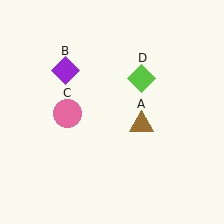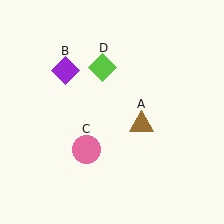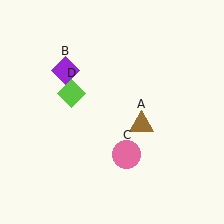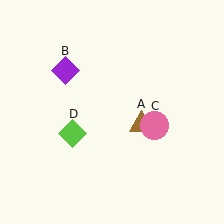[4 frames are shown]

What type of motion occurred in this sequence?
The pink circle (object C), lime diamond (object D) rotated counterclockwise around the center of the scene.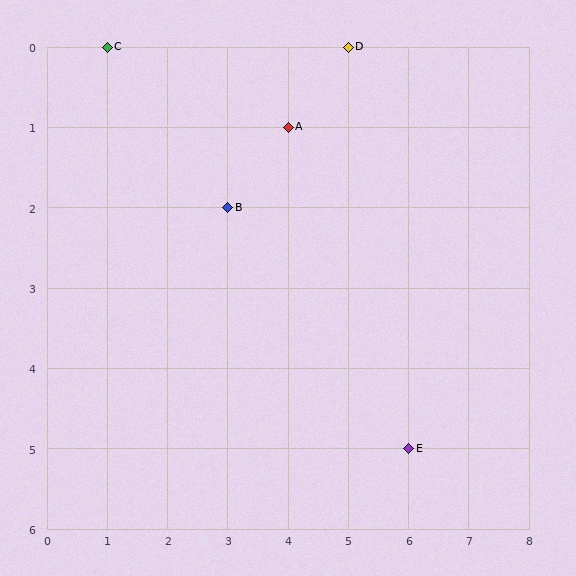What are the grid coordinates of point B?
Point B is at grid coordinates (3, 2).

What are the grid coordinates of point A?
Point A is at grid coordinates (4, 1).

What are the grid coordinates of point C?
Point C is at grid coordinates (1, 0).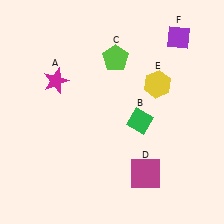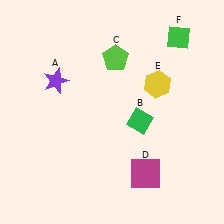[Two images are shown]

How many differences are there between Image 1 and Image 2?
There are 2 differences between the two images.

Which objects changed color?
A changed from magenta to purple. F changed from purple to green.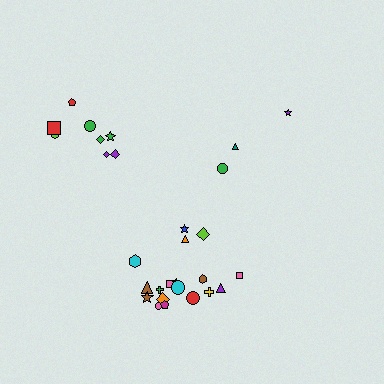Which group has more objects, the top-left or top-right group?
The top-left group.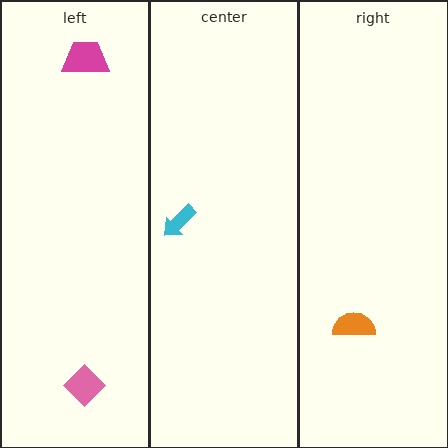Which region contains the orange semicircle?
The right region.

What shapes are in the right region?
The orange semicircle.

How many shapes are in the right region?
1.